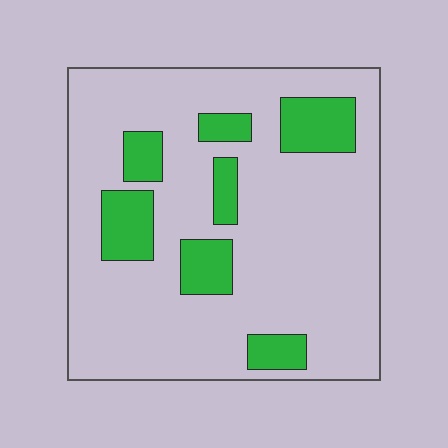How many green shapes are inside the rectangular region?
7.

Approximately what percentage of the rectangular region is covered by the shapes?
Approximately 20%.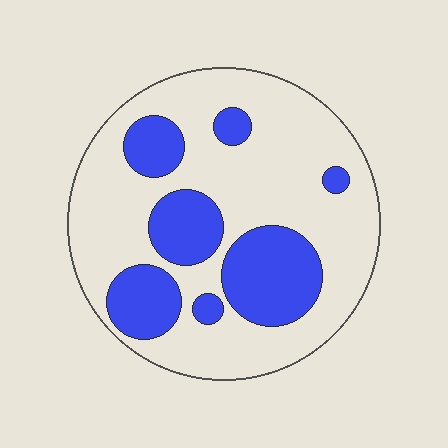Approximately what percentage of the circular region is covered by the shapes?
Approximately 30%.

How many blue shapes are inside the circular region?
7.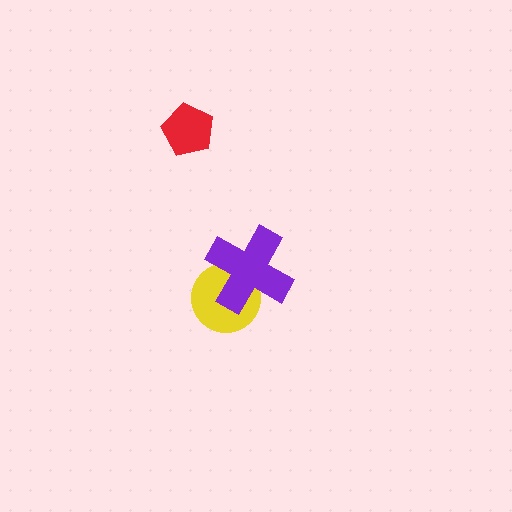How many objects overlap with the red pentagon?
0 objects overlap with the red pentagon.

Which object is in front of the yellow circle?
The purple cross is in front of the yellow circle.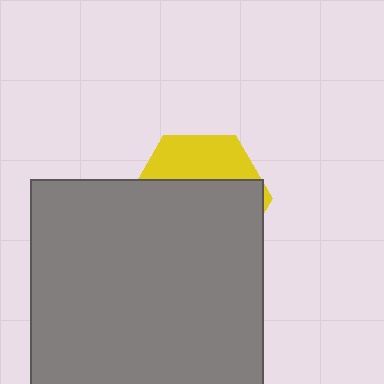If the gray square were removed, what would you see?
You would see the complete yellow hexagon.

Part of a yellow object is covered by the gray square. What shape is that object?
It is a hexagon.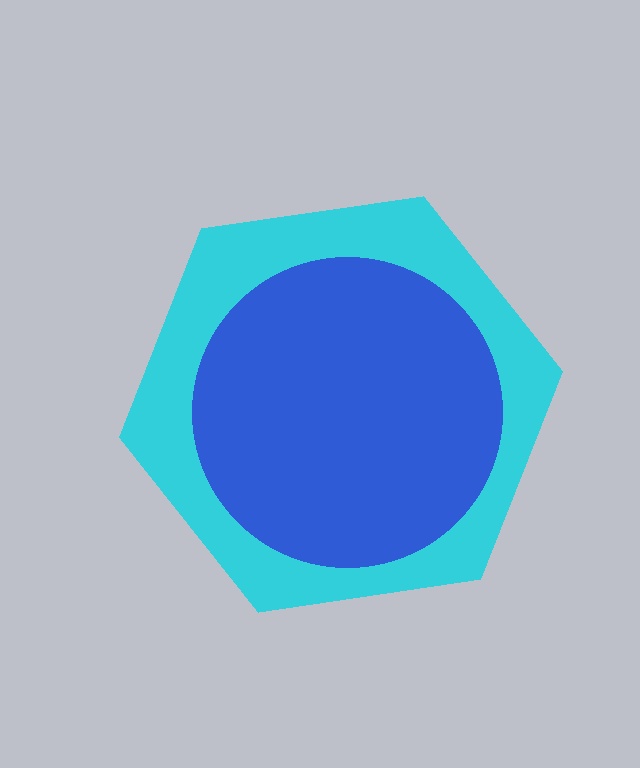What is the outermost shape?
The cyan hexagon.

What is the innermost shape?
The blue circle.